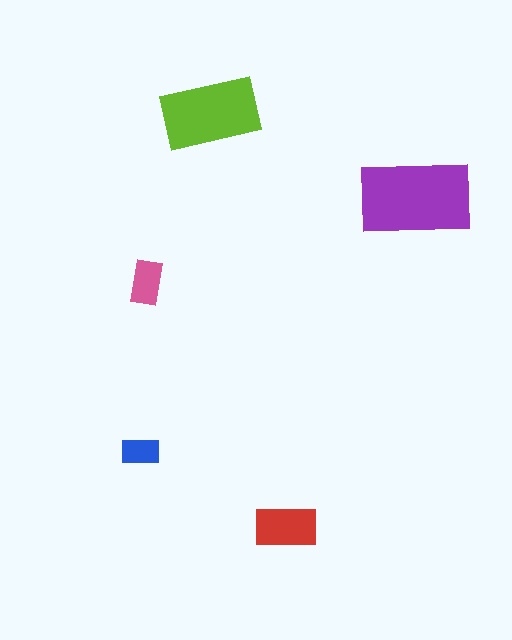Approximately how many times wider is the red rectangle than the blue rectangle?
About 1.5 times wider.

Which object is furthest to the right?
The purple rectangle is rightmost.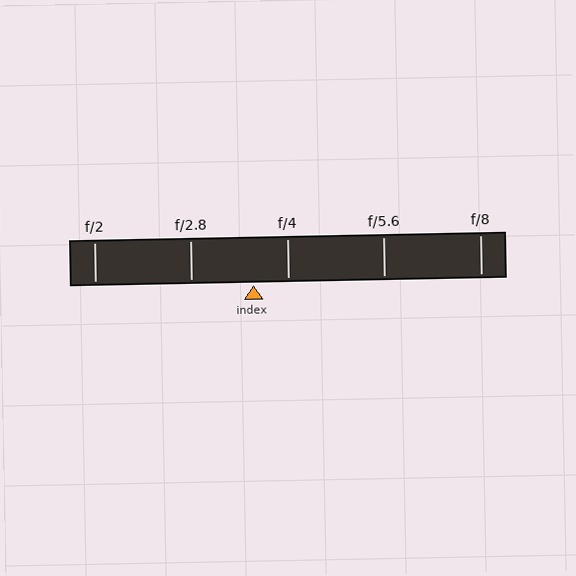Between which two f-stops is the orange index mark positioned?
The index mark is between f/2.8 and f/4.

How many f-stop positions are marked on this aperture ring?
There are 5 f-stop positions marked.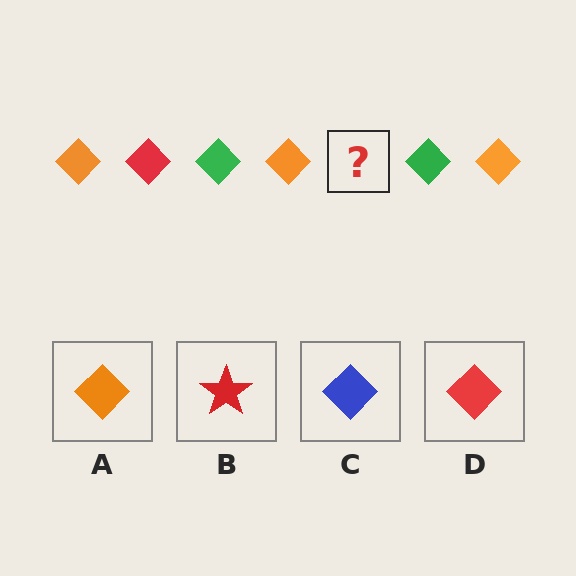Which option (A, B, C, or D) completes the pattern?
D.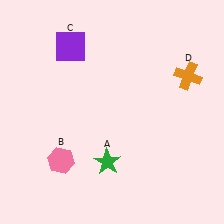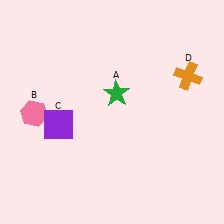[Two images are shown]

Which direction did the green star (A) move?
The green star (A) moved up.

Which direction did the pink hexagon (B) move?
The pink hexagon (B) moved up.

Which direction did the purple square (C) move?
The purple square (C) moved down.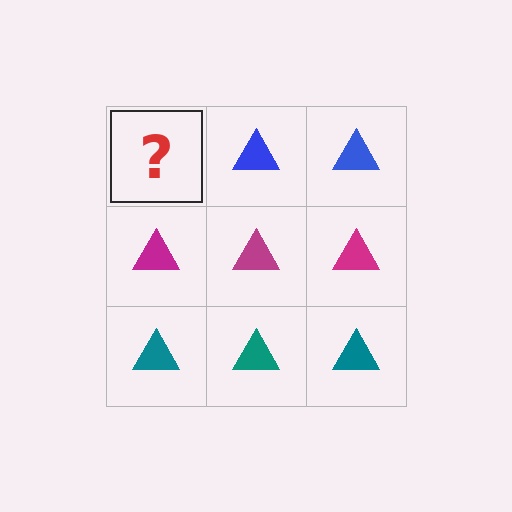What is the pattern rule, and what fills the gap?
The rule is that each row has a consistent color. The gap should be filled with a blue triangle.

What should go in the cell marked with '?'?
The missing cell should contain a blue triangle.